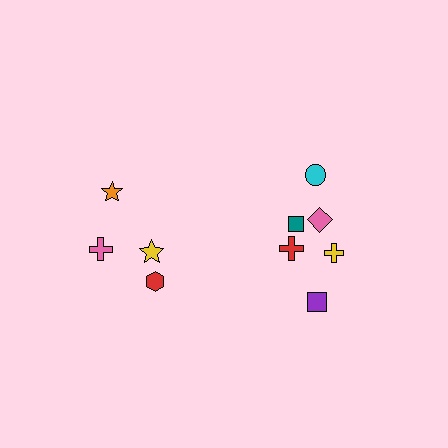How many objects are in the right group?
There are 6 objects.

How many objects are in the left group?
There are 4 objects.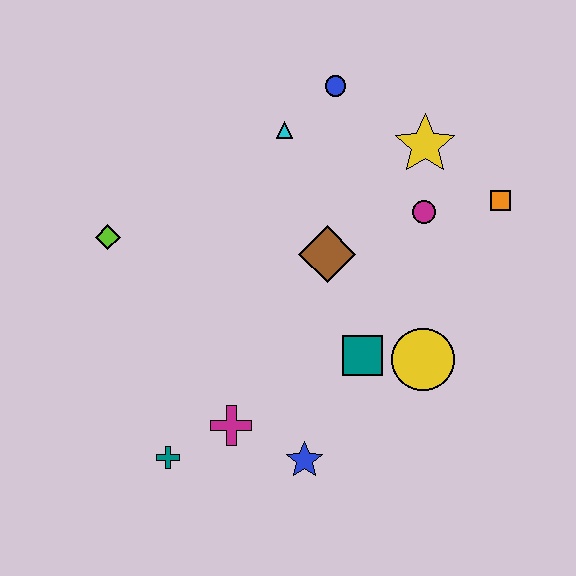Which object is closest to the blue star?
The magenta cross is closest to the blue star.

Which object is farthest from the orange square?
The teal cross is farthest from the orange square.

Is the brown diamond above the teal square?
Yes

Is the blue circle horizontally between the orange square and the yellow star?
No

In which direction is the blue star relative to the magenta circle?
The blue star is below the magenta circle.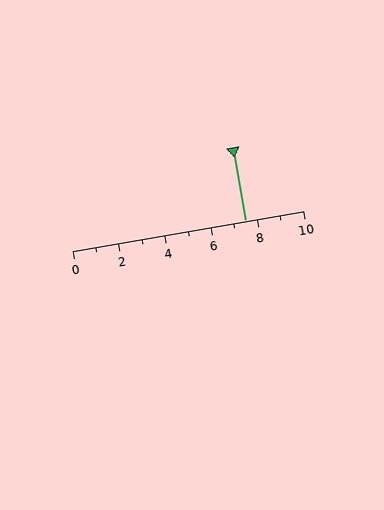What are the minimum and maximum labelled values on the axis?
The axis runs from 0 to 10.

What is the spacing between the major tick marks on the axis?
The major ticks are spaced 2 apart.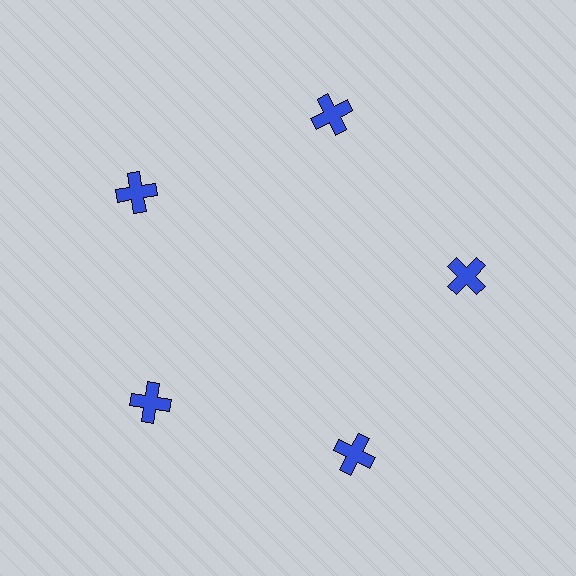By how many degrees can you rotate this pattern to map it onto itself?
The pattern maps onto itself every 72 degrees of rotation.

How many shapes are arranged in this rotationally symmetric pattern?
There are 5 shapes, arranged in 5 groups of 1.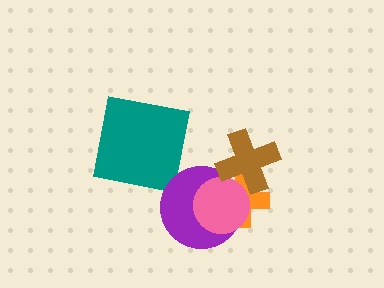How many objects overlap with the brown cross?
3 objects overlap with the brown cross.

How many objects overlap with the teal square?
0 objects overlap with the teal square.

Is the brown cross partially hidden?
No, no other shape covers it.